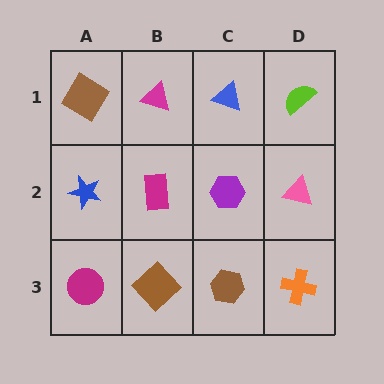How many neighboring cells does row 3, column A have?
2.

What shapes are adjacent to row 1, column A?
A blue star (row 2, column A), a magenta triangle (row 1, column B).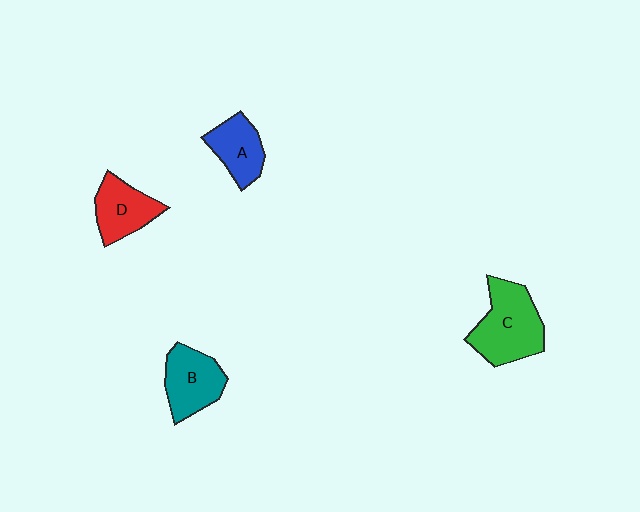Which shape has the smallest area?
Shape A (blue).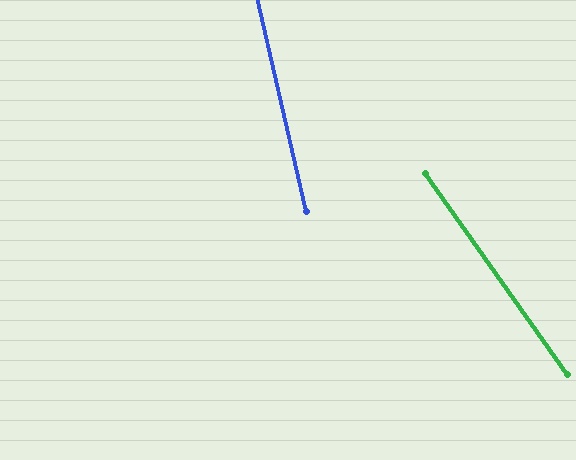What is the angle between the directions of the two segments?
Approximately 22 degrees.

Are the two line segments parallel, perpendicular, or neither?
Neither parallel nor perpendicular — they differ by about 22°.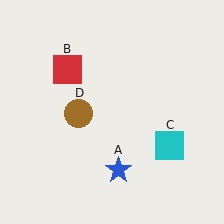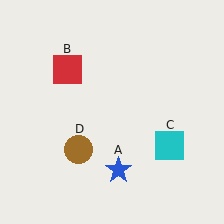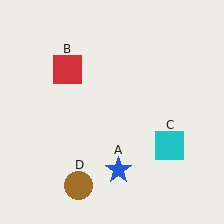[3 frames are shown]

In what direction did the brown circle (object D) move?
The brown circle (object D) moved down.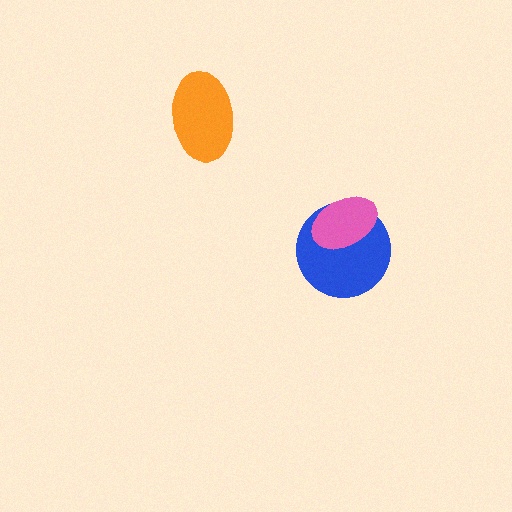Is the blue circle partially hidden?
Yes, it is partially covered by another shape.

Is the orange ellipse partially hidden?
No, no other shape covers it.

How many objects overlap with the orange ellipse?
0 objects overlap with the orange ellipse.